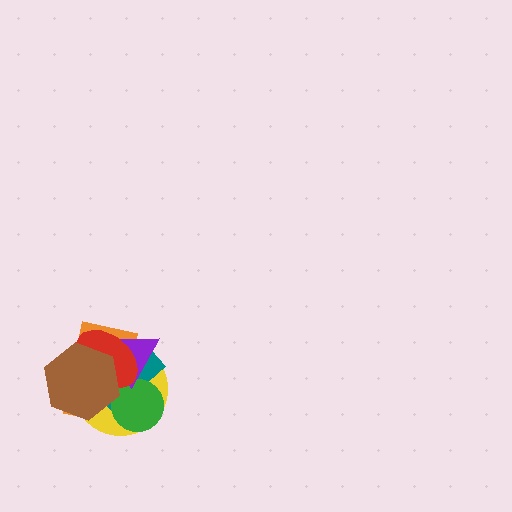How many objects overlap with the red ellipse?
5 objects overlap with the red ellipse.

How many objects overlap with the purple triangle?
6 objects overlap with the purple triangle.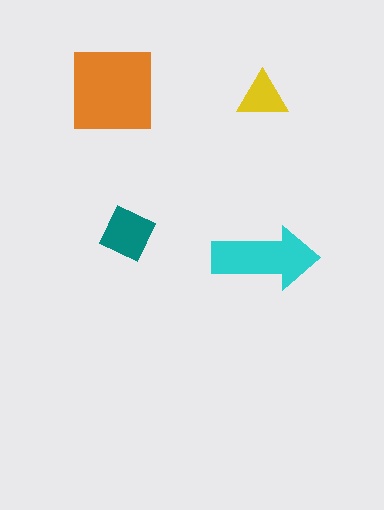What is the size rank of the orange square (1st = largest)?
1st.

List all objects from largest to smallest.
The orange square, the cyan arrow, the teal diamond, the yellow triangle.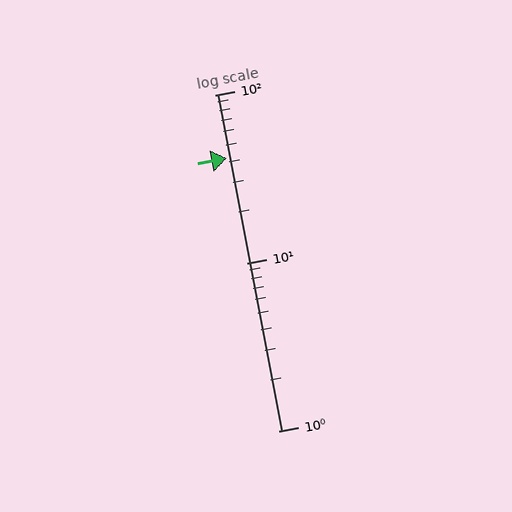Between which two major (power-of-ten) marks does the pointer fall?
The pointer is between 10 and 100.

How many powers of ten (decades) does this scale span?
The scale spans 2 decades, from 1 to 100.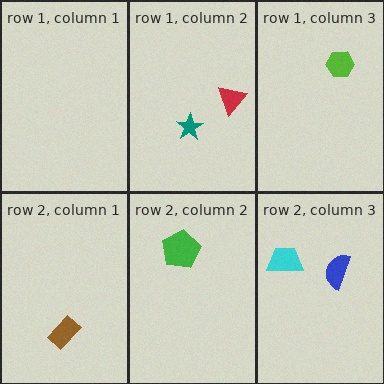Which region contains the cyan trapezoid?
The row 2, column 3 region.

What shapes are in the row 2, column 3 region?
The cyan trapezoid, the blue semicircle.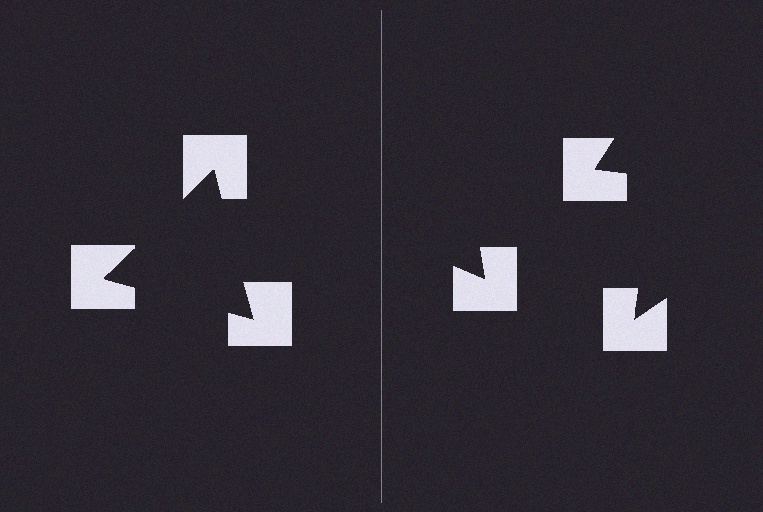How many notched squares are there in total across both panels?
6 — 3 on each side.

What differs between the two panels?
The notched squares are positioned identically on both sides; only the wedge orientations differ. On the left they align to a triangle; on the right they are misaligned.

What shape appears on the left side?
An illusory triangle.